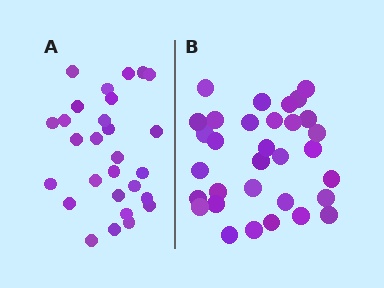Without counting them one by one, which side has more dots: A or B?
Region B (the right region) has more dots.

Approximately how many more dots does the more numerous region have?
Region B has about 4 more dots than region A.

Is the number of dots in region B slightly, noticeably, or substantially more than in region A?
Region B has only slightly more — the two regions are fairly close. The ratio is roughly 1.1 to 1.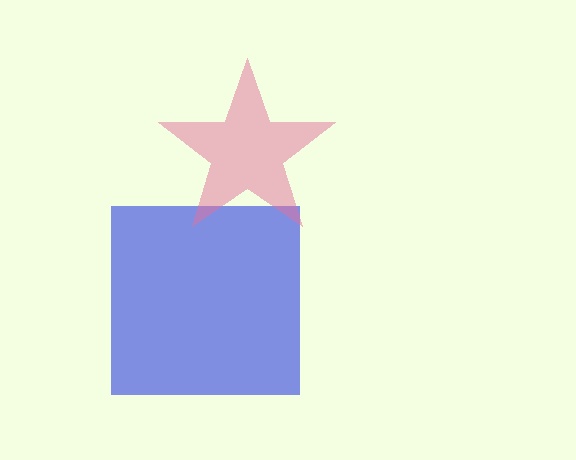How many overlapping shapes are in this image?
There are 2 overlapping shapes in the image.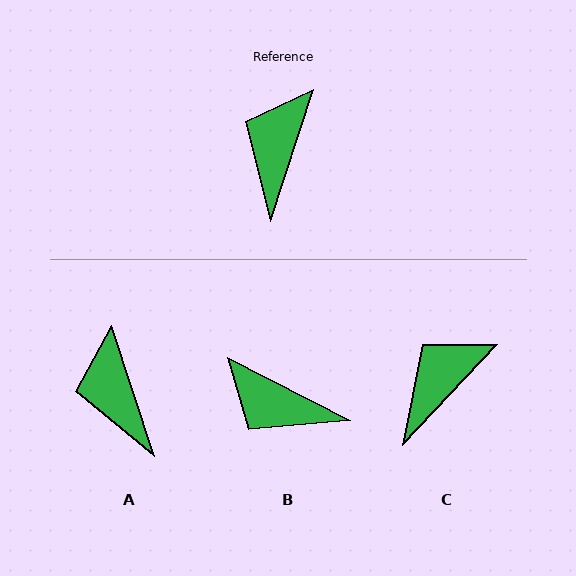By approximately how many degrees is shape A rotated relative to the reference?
Approximately 36 degrees counter-clockwise.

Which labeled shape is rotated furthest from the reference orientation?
B, about 80 degrees away.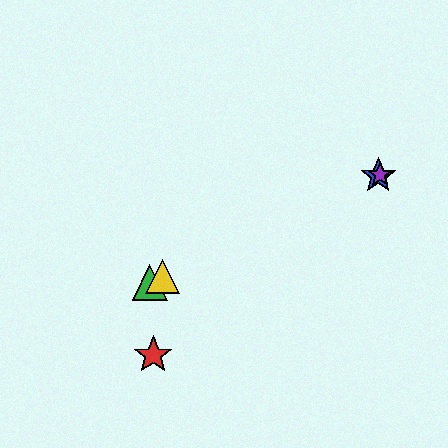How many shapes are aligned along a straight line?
4 shapes (the blue star, the green triangle, the yellow triangle, the purple star) are aligned along a straight line.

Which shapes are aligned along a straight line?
The blue star, the green triangle, the yellow triangle, the purple star are aligned along a straight line.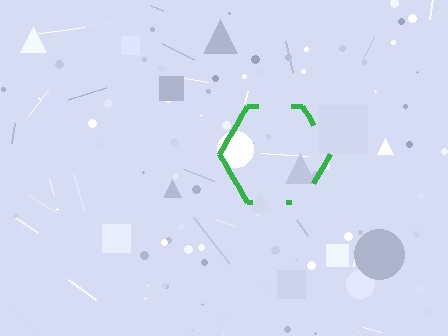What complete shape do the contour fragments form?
The contour fragments form a hexagon.